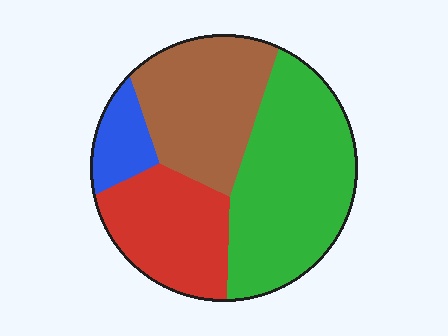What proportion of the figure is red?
Red covers about 25% of the figure.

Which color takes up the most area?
Green, at roughly 40%.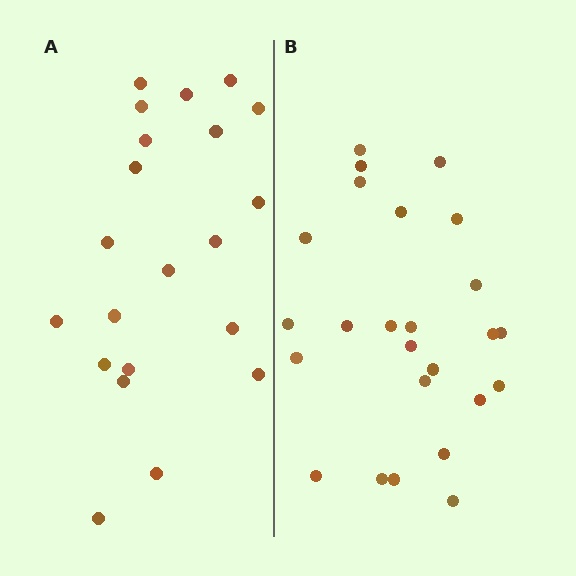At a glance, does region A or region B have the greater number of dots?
Region B (the right region) has more dots.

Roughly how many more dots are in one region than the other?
Region B has about 4 more dots than region A.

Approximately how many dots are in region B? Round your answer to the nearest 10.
About 20 dots. (The exact count is 25, which rounds to 20.)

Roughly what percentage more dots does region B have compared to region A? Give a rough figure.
About 20% more.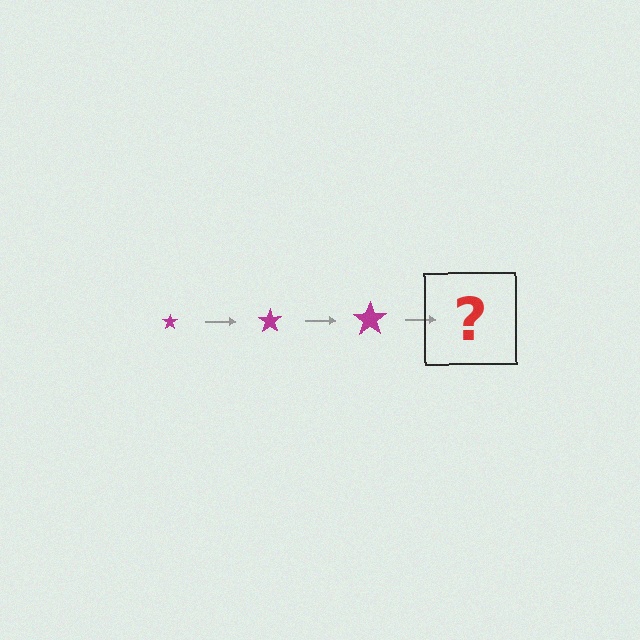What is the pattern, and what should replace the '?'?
The pattern is that the star gets progressively larger each step. The '?' should be a magenta star, larger than the previous one.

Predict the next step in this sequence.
The next step is a magenta star, larger than the previous one.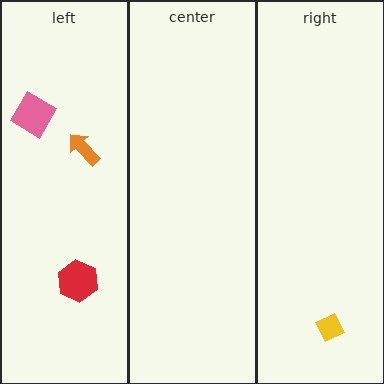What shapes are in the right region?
The yellow diamond.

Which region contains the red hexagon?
The left region.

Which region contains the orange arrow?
The left region.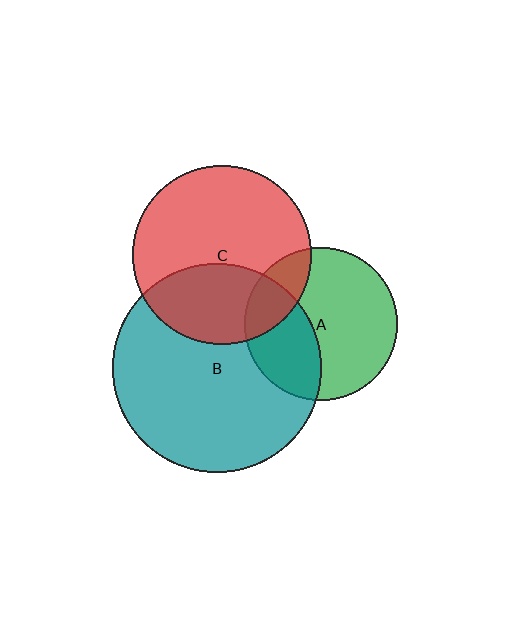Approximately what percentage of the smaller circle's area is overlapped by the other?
Approximately 35%.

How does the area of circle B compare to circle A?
Approximately 1.9 times.